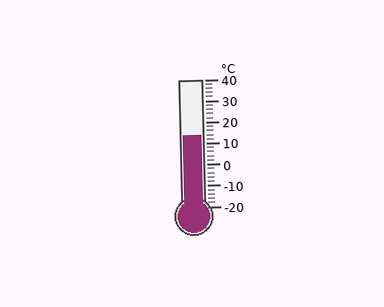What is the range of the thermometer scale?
The thermometer scale ranges from -20°C to 40°C.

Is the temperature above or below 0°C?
The temperature is above 0°C.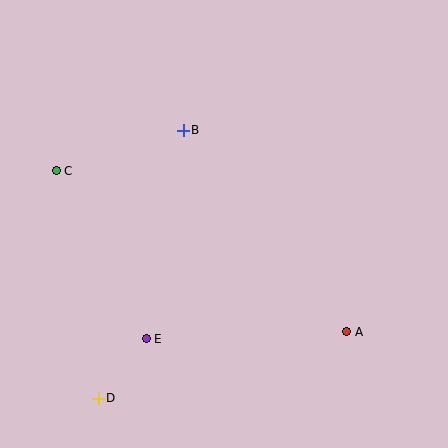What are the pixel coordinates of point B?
Point B is at (183, 130).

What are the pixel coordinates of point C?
Point C is at (56, 171).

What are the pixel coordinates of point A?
Point A is at (347, 332).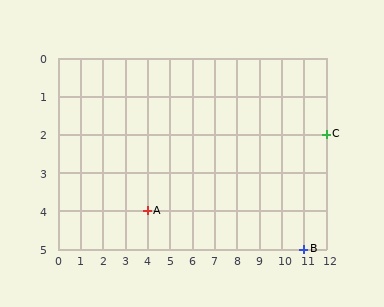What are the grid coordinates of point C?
Point C is at grid coordinates (12, 2).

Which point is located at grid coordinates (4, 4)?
Point A is at (4, 4).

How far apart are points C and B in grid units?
Points C and B are 1 column and 3 rows apart (about 3.2 grid units diagonally).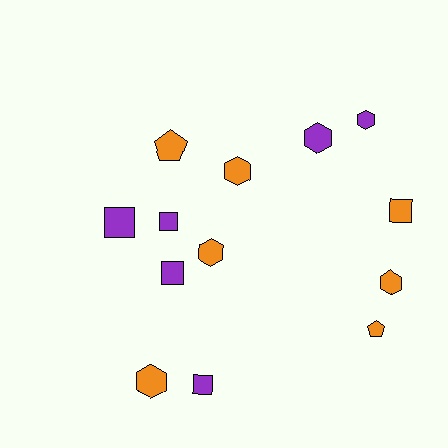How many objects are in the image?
There are 13 objects.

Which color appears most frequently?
Orange, with 7 objects.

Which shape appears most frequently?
Hexagon, with 6 objects.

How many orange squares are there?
There is 1 orange square.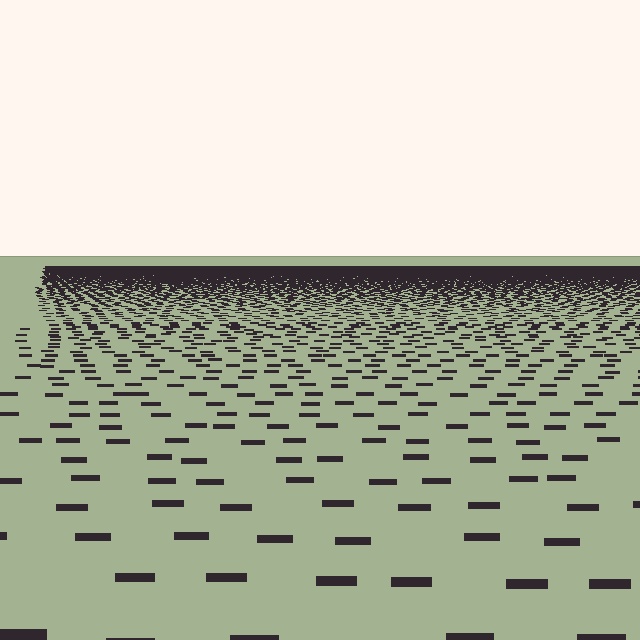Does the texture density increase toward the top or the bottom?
Density increases toward the top.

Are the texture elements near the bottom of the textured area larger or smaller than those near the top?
Larger. Near the bottom, elements are closer to the viewer and appear at a bigger on-screen size.